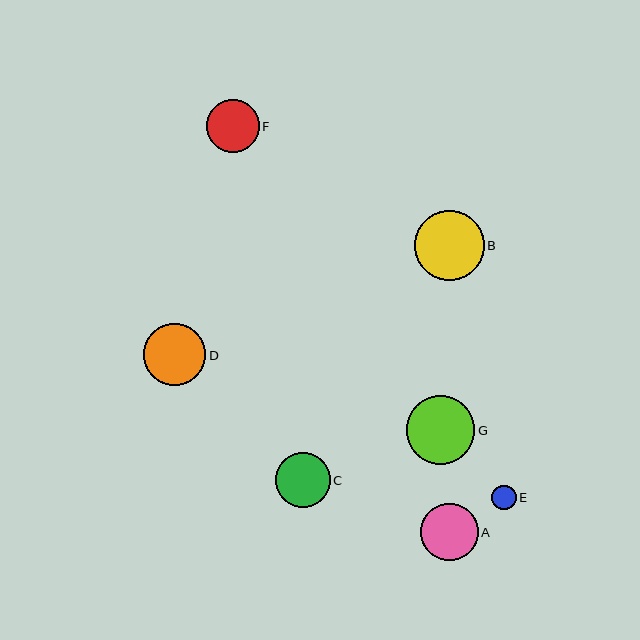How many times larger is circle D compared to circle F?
Circle D is approximately 1.2 times the size of circle F.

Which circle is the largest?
Circle B is the largest with a size of approximately 70 pixels.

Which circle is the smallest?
Circle E is the smallest with a size of approximately 25 pixels.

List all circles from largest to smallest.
From largest to smallest: B, G, D, A, C, F, E.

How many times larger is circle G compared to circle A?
Circle G is approximately 1.2 times the size of circle A.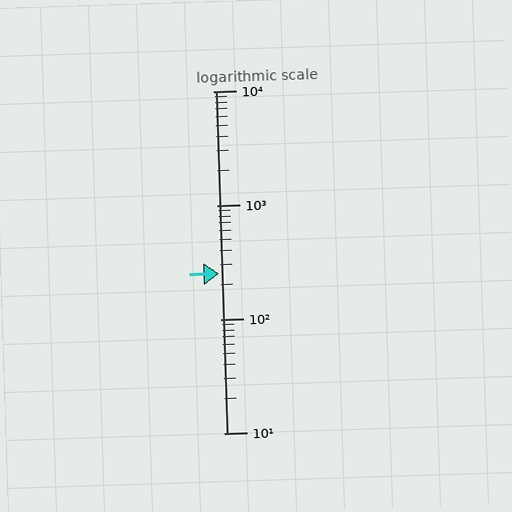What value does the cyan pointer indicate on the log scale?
The pointer indicates approximately 250.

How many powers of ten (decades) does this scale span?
The scale spans 3 decades, from 10 to 10000.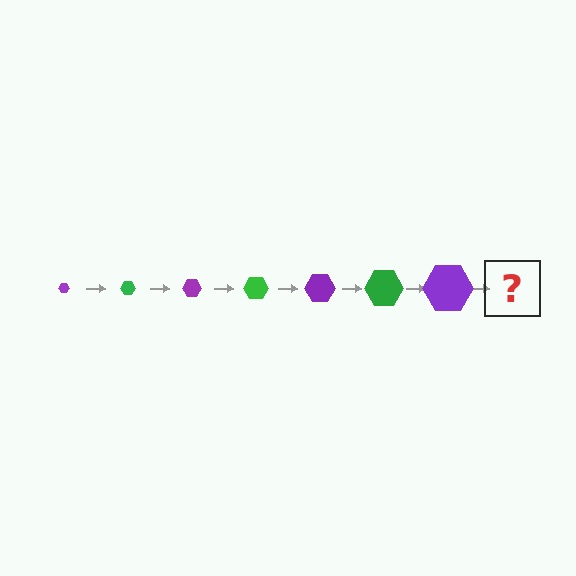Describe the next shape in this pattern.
It should be a green hexagon, larger than the previous one.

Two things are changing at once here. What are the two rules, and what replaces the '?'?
The two rules are that the hexagon grows larger each step and the color cycles through purple and green. The '?' should be a green hexagon, larger than the previous one.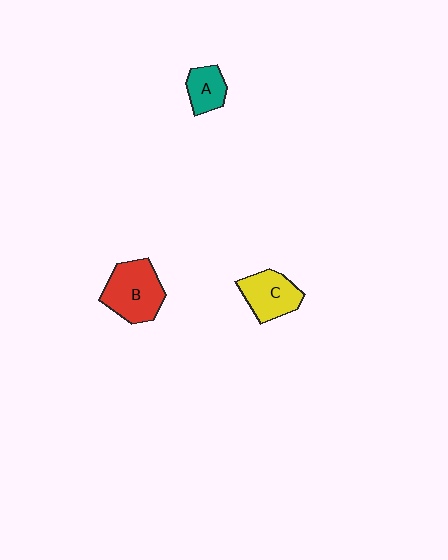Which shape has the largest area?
Shape B (red).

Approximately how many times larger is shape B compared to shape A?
Approximately 1.9 times.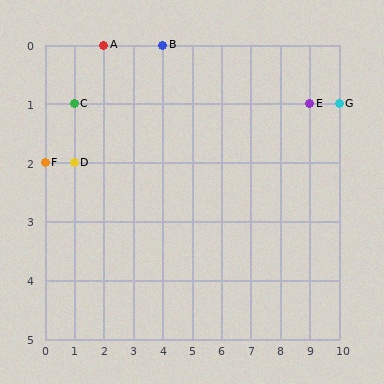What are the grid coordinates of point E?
Point E is at grid coordinates (9, 1).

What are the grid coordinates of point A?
Point A is at grid coordinates (2, 0).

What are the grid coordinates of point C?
Point C is at grid coordinates (1, 1).